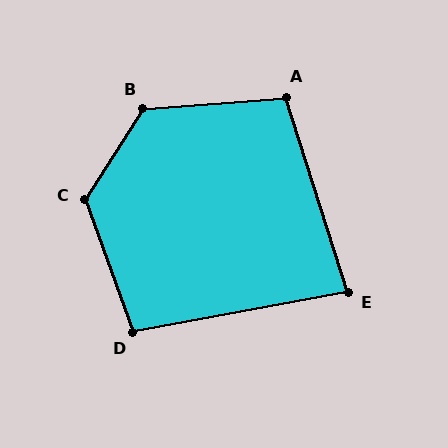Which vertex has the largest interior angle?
C, at approximately 128 degrees.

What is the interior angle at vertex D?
Approximately 99 degrees (obtuse).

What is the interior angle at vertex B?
Approximately 127 degrees (obtuse).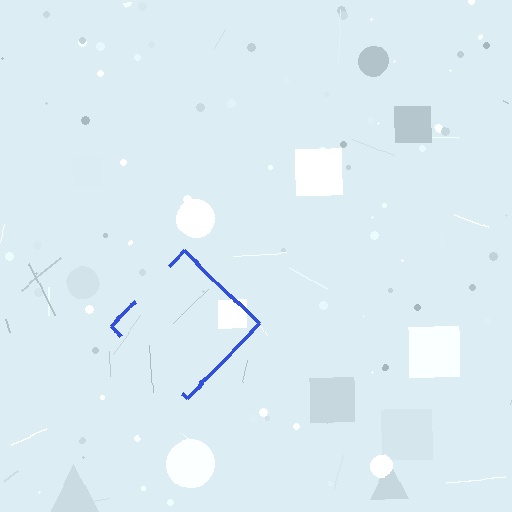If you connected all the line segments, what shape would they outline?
They would outline a diamond.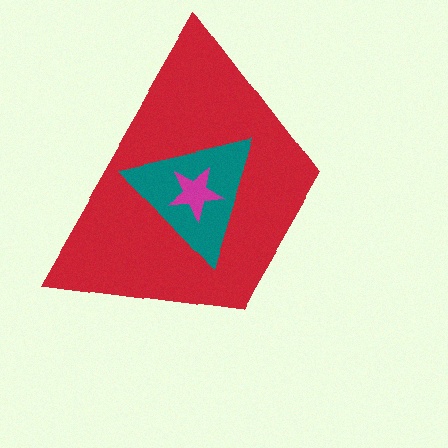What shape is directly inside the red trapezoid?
The teal triangle.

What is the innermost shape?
The magenta star.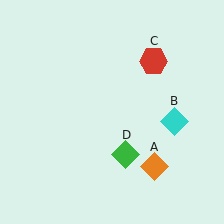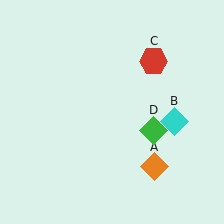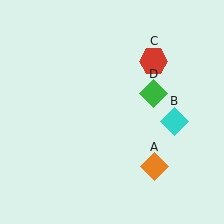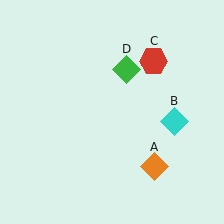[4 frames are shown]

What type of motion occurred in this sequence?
The green diamond (object D) rotated counterclockwise around the center of the scene.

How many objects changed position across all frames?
1 object changed position: green diamond (object D).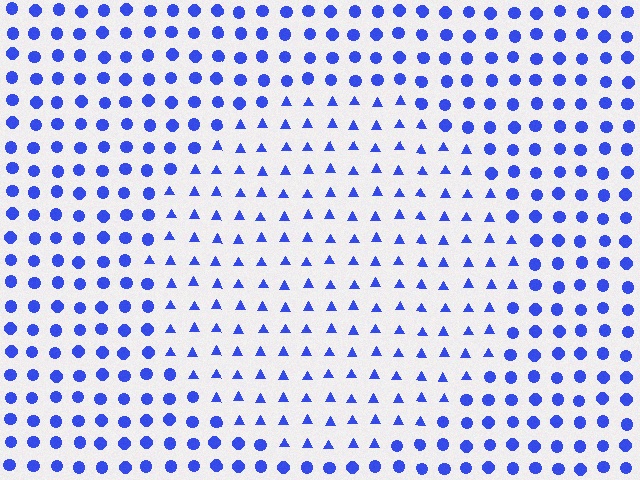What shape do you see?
I see a circle.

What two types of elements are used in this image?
The image uses triangles inside the circle region and circles outside it.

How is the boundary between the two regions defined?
The boundary is defined by a change in element shape: triangles inside vs. circles outside. All elements share the same color and spacing.